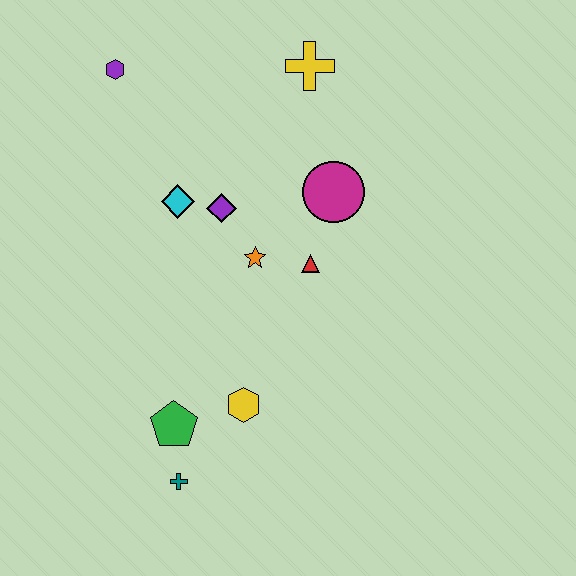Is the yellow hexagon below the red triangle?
Yes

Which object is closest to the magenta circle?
The red triangle is closest to the magenta circle.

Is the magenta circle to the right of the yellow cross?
Yes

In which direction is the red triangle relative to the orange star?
The red triangle is to the right of the orange star.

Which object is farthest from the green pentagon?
The yellow cross is farthest from the green pentagon.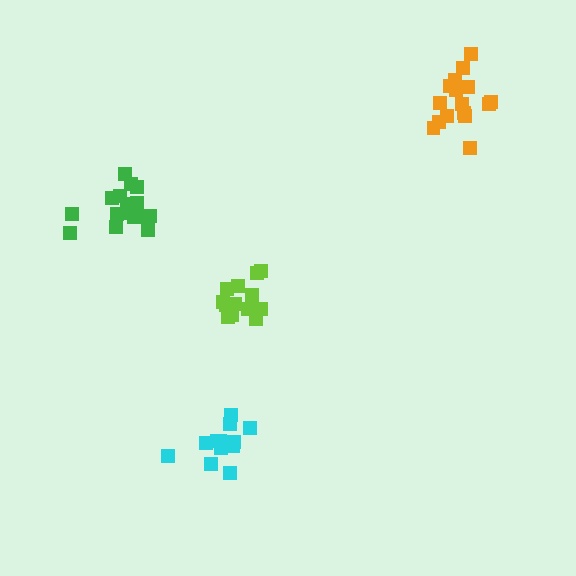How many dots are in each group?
Group 1: 17 dots, Group 2: 13 dots, Group 3: 13 dots, Group 4: 16 dots (59 total).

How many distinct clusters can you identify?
There are 4 distinct clusters.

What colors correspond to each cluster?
The clusters are colored: green, cyan, lime, orange.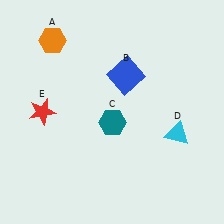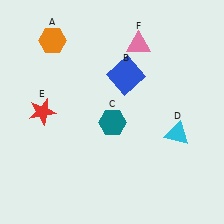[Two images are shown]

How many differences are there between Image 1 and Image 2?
There is 1 difference between the two images.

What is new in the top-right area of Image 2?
A pink triangle (F) was added in the top-right area of Image 2.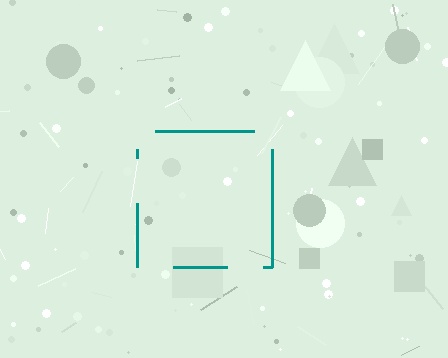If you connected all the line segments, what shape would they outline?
They would outline a square.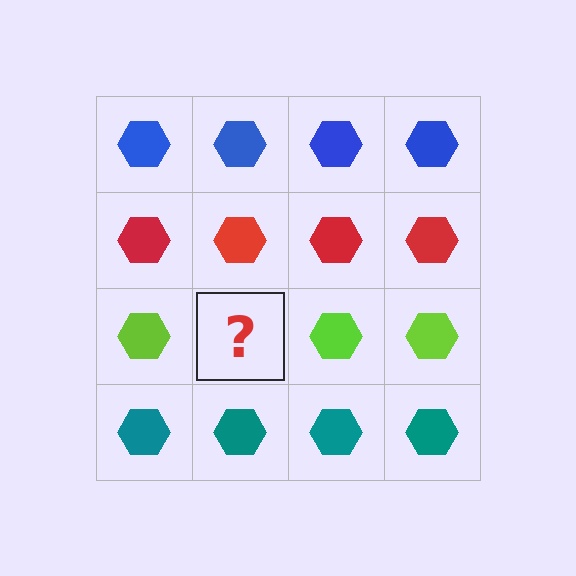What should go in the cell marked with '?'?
The missing cell should contain a lime hexagon.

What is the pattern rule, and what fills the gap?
The rule is that each row has a consistent color. The gap should be filled with a lime hexagon.